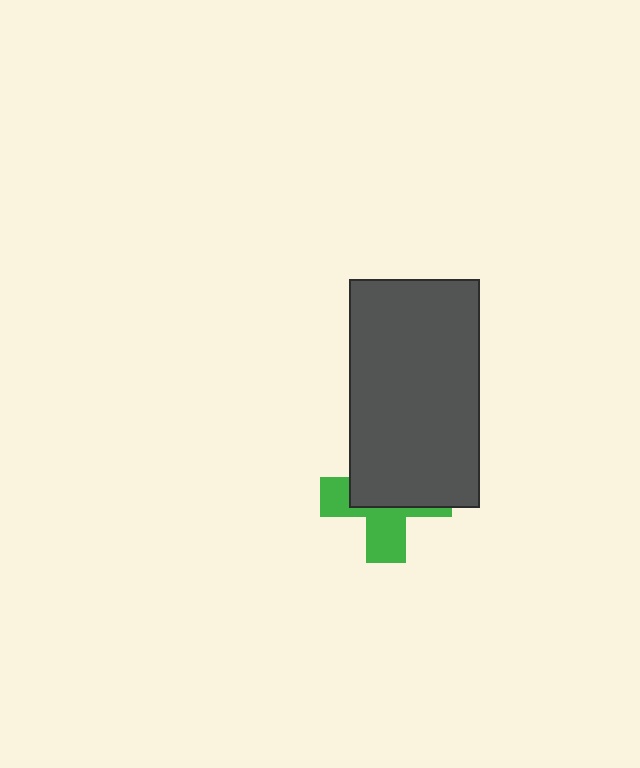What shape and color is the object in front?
The object in front is a dark gray rectangle.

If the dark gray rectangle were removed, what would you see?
You would see the complete green cross.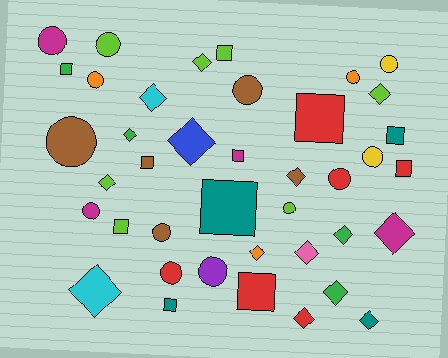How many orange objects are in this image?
There are 3 orange objects.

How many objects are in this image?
There are 40 objects.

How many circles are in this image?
There are 14 circles.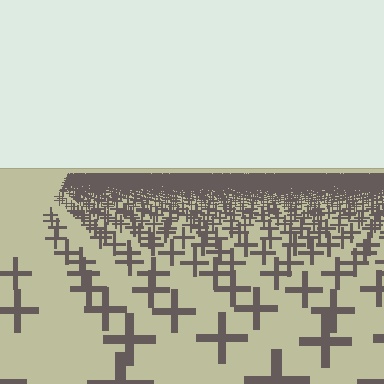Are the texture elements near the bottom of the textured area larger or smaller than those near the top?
Larger. Near the bottom, elements are closer to the viewer and appear at a bigger on-screen size.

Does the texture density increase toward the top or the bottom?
Density increases toward the top.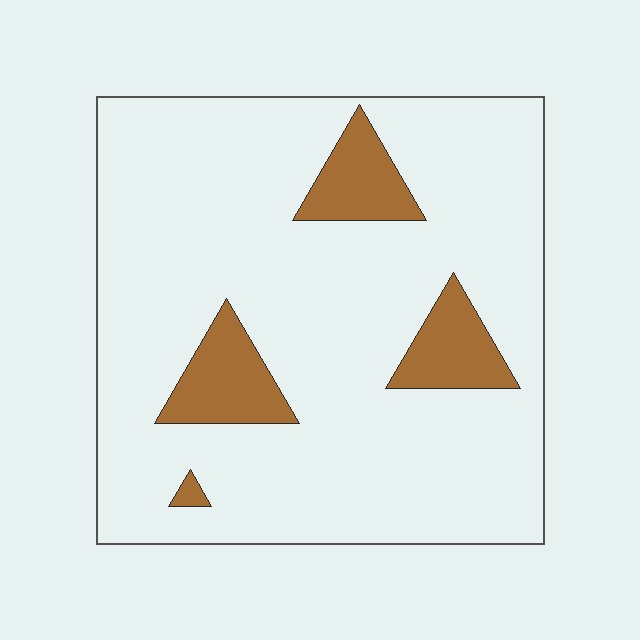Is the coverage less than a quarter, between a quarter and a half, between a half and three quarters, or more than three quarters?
Less than a quarter.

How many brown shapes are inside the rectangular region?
4.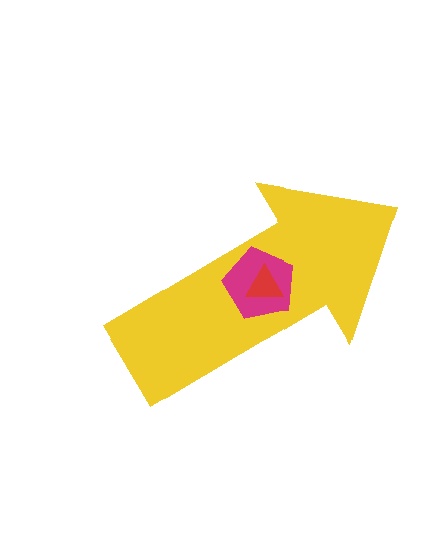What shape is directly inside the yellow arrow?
The magenta pentagon.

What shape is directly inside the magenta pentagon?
The red triangle.